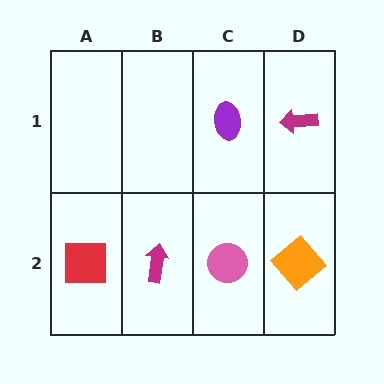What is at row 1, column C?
A purple ellipse.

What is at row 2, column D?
An orange diamond.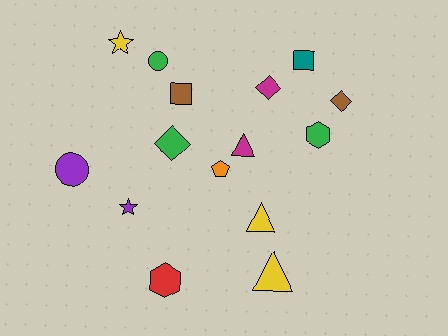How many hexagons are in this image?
There are 2 hexagons.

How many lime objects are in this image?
There are no lime objects.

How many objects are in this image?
There are 15 objects.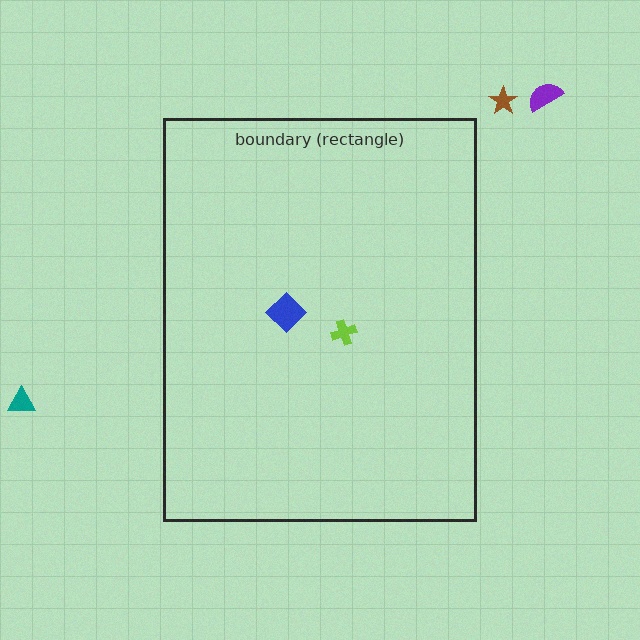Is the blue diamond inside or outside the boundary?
Inside.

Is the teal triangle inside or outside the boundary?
Outside.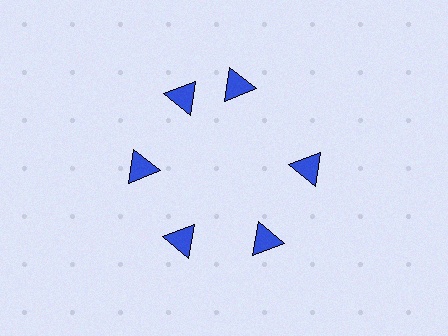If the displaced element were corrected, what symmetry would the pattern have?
It would have 6-fold rotational symmetry — the pattern would map onto itself every 60 degrees.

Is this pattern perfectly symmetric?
No. The 6 blue triangles are arranged in a ring, but one element near the 1 o'clock position is rotated out of alignment along the ring, breaking the 6-fold rotational symmetry.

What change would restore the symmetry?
The symmetry would be restored by rotating it back into even spacing with its neighbors so that all 6 triangles sit at equal angles and equal distance from the center.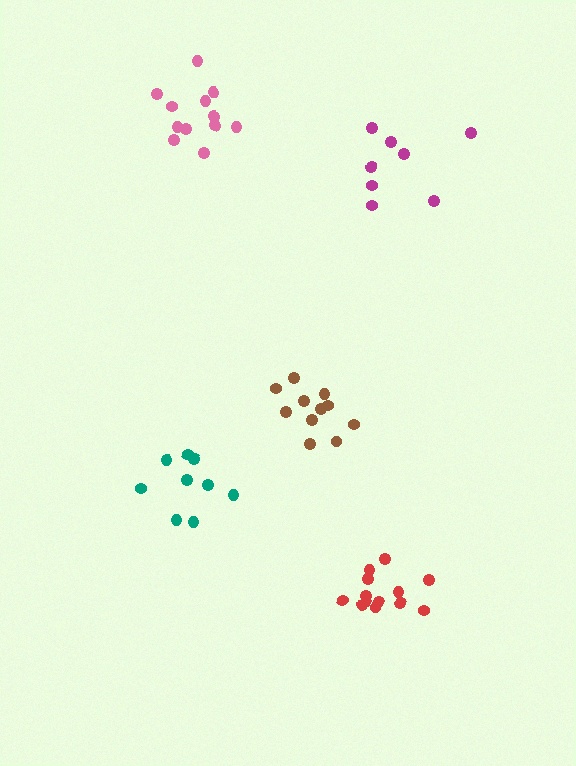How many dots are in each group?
Group 1: 9 dots, Group 2: 13 dots, Group 3: 8 dots, Group 4: 11 dots, Group 5: 12 dots (53 total).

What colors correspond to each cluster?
The clusters are colored: teal, red, magenta, brown, pink.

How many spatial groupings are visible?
There are 5 spatial groupings.